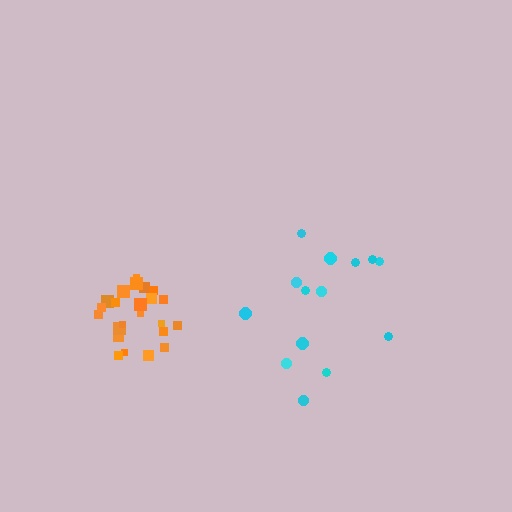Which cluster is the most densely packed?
Orange.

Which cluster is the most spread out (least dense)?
Cyan.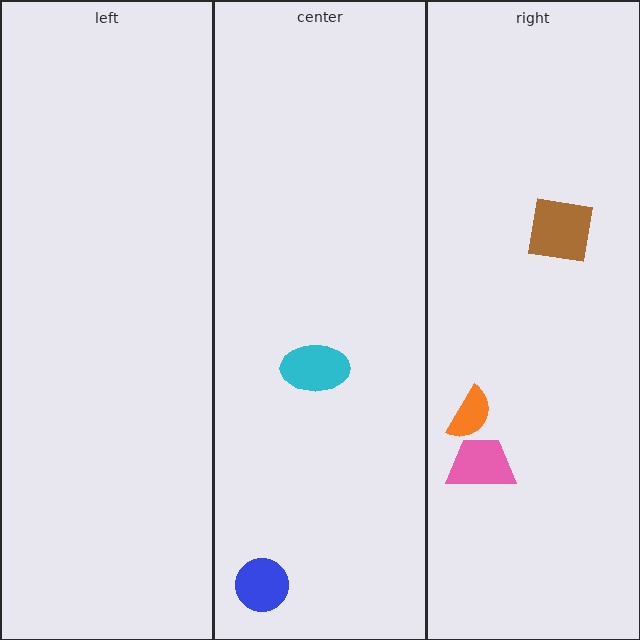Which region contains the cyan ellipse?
The center region.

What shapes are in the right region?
The orange semicircle, the pink trapezoid, the brown square.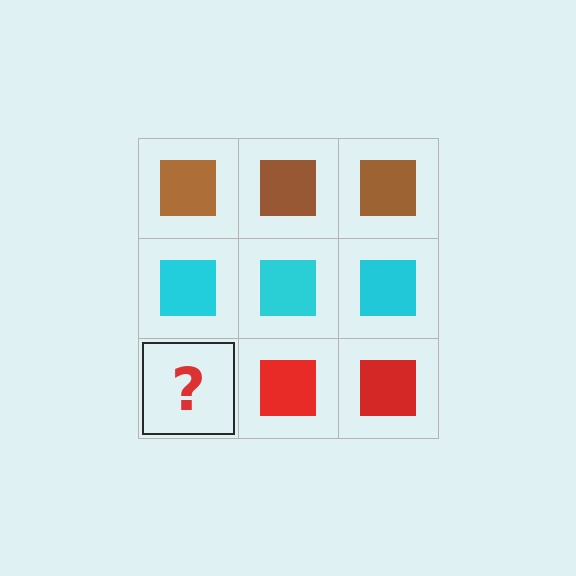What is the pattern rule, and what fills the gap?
The rule is that each row has a consistent color. The gap should be filled with a red square.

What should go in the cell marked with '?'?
The missing cell should contain a red square.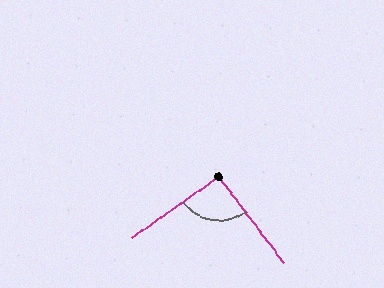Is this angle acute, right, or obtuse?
It is approximately a right angle.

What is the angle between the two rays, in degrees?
Approximately 91 degrees.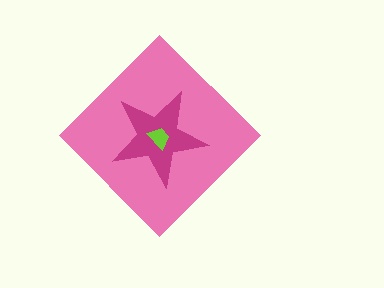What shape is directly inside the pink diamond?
The magenta star.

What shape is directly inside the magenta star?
The lime trapezoid.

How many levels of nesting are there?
3.